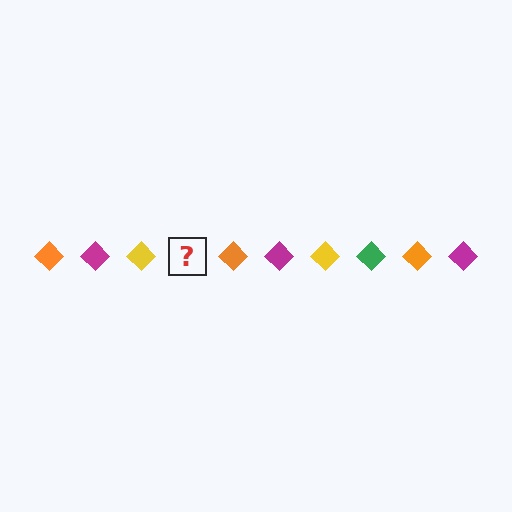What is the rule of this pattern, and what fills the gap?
The rule is that the pattern cycles through orange, magenta, yellow, green diamonds. The gap should be filled with a green diamond.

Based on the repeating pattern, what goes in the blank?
The blank should be a green diamond.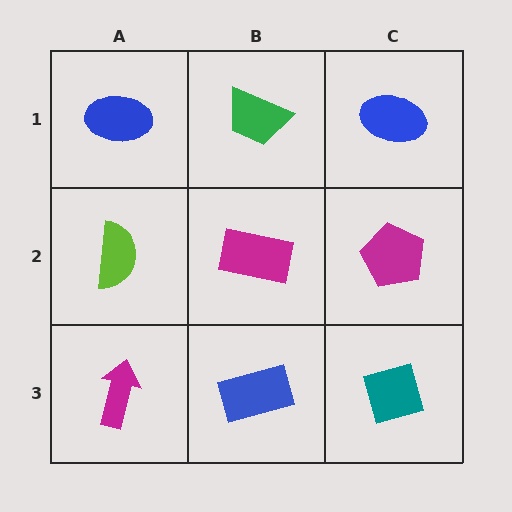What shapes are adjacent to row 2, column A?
A blue ellipse (row 1, column A), a magenta arrow (row 3, column A), a magenta rectangle (row 2, column B).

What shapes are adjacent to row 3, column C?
A magenta pentagon (row 2, column C), a blue rectangle (row 3, column B).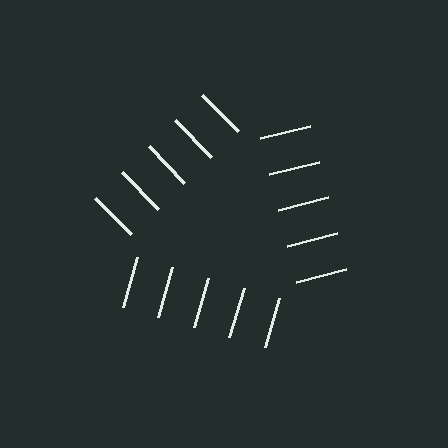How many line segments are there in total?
15 — 5 along each of the 3 edges.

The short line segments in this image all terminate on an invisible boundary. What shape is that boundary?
An illusory triangle — the line segments terminate on its edges but no continuous stroke is drawn.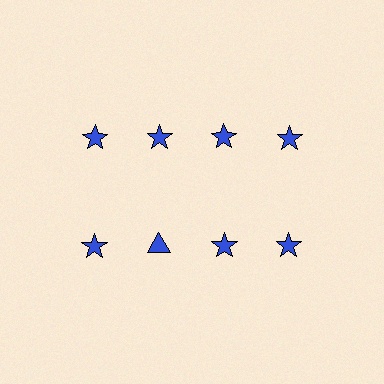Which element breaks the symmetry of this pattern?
The blue triangle in the second row, second from left column breaks the symmetry. All other shapes are blue stars.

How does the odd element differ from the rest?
It has a different shape: triangle instead of star.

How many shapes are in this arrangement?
There are 8 shapes arranged in a grid pattern.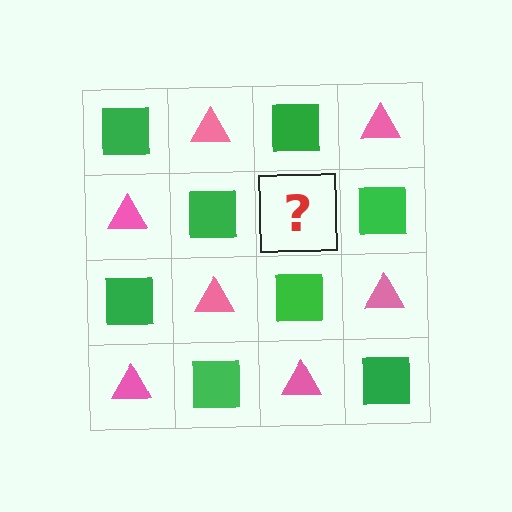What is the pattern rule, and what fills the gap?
The rule is that it alternates green square and pink triangle in a checkerboard pattern. The gap should be filled with a pink triangle.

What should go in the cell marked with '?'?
The missing cell should contain a pink triangle.